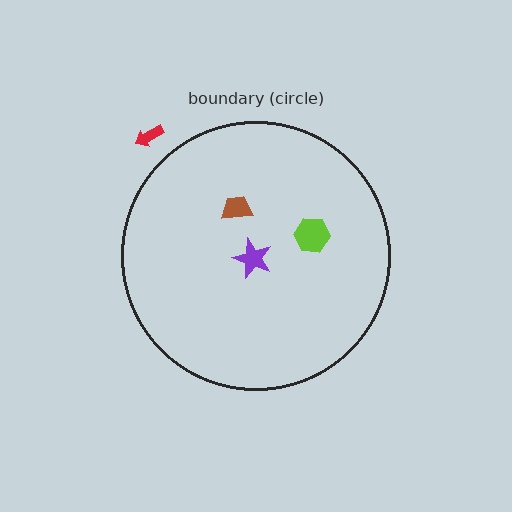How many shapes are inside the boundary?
3 inside, 1 outside.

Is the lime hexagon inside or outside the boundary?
Inside.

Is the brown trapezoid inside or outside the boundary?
Inside.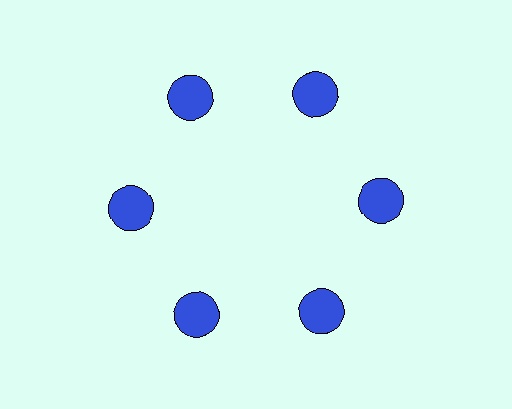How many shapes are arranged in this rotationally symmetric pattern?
There are 6 shapes, arranged in 6 groups of 1.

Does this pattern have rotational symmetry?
Yes, this pattern has 6-fold rotational symmetry. It looks the same after rotating 60 degrees around the center.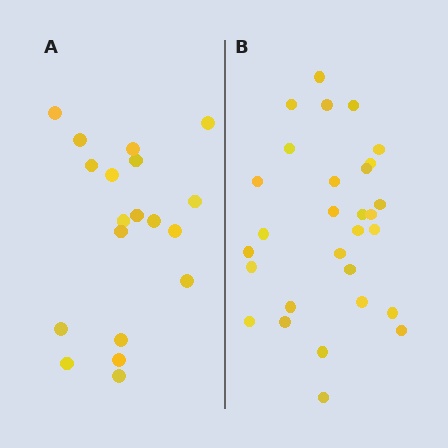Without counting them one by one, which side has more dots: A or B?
Region B (the right region) has more dots.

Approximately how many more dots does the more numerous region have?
Region B has roughly 10 or so more dots than region A.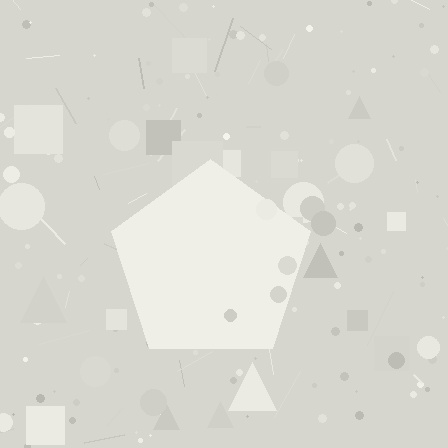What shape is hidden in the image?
A pentagon is hidden in the image.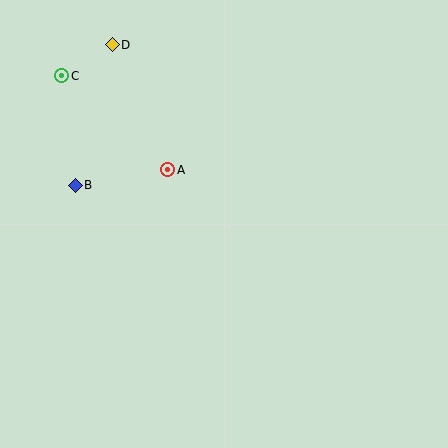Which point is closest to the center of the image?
Point A at (168, 170) is closest to the center.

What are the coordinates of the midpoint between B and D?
The midpoint between B and D is at (94, 115).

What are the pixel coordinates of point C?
Point C is at (62, 76).